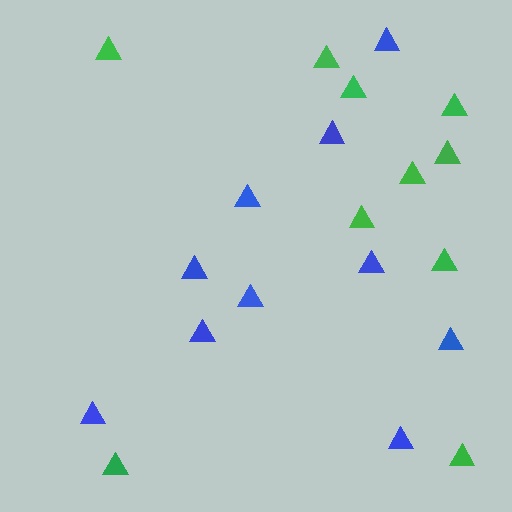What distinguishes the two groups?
There are 2 groups: one group of green triangles (10) and one group of blue triangles (10).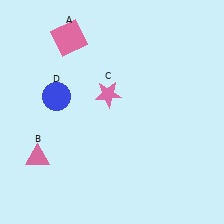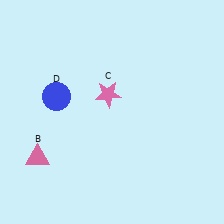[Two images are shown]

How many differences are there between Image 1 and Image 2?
There is 1 difference between the two images.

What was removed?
The pink square (A) was removed in Image 2.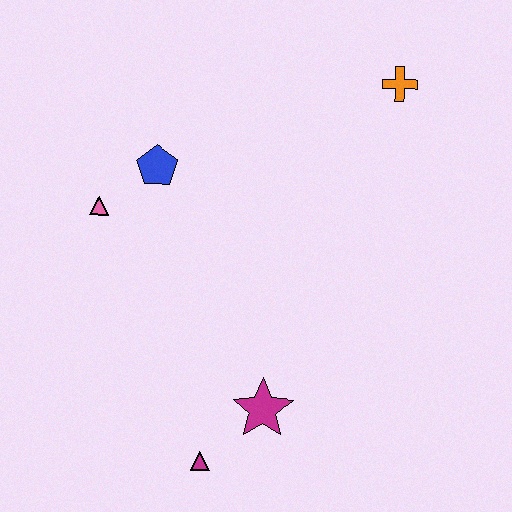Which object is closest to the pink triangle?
The blue pentagon is closest to the pink triangle.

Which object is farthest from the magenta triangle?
The orange cross is farthest from the magenta triangle.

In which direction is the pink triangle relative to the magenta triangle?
The pink triangle is above the magenta triangle.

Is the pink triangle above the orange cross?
No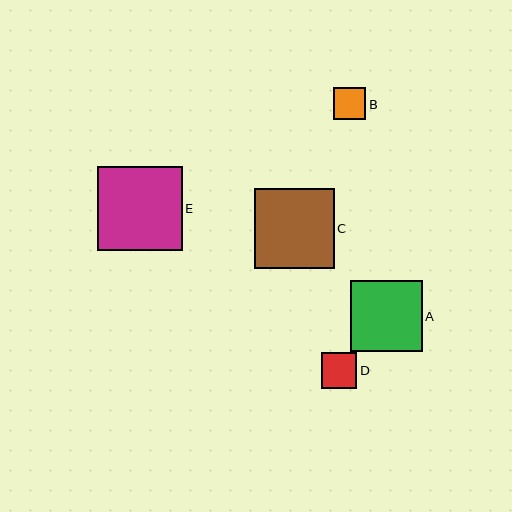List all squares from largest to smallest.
From largest to smallest: E, C, A, D, B.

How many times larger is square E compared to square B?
Square E is approximately 2.6 times the size of square B.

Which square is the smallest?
Square B is the smallest with a size of approximately 32 pixels.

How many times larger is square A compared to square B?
Square A is approximately 2.2 times the size of square B.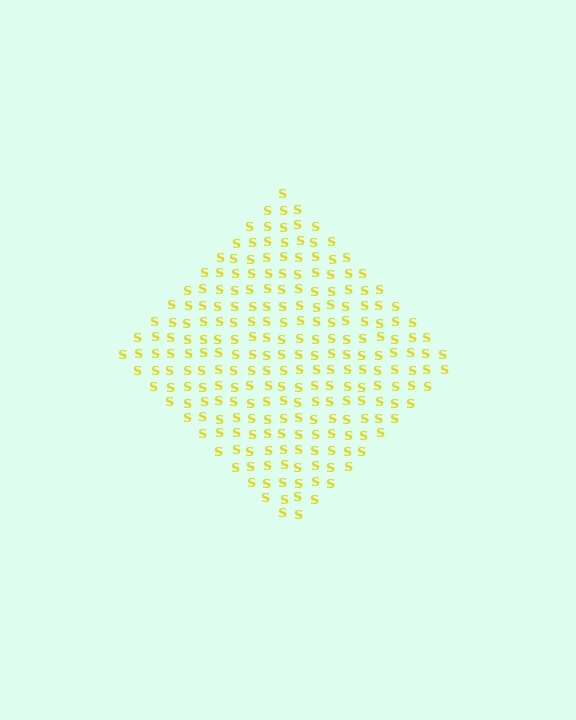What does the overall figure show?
The overall figure shows a diamond.